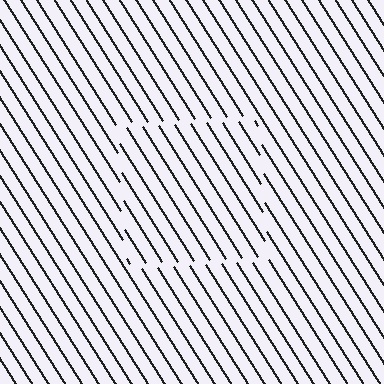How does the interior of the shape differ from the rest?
The interior of the shape contains the same grating, shifted by half a period — the contour is defined by the phase discontinuity where line-ends from the inner and outer gratings abut.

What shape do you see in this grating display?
An illusory square. The interior of the shape contains the same grating, shifted by half a period — the contour is defined by the phase discontinuity where line-ends from the inner and outer gratings abut.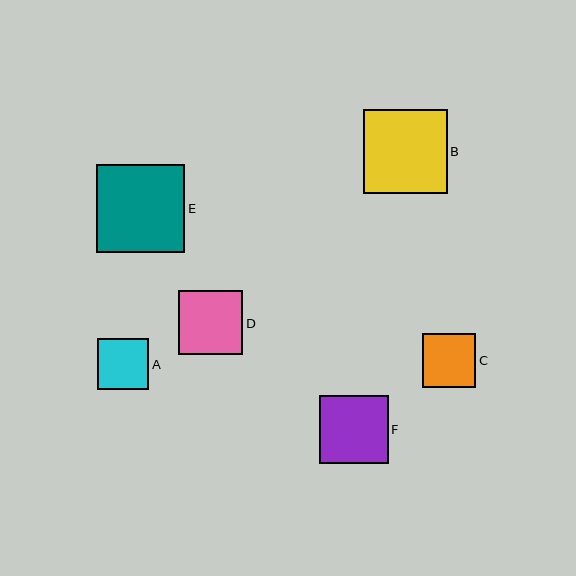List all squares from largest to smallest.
From largest to smallest: E, B, F, D, C, A.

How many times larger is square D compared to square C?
Square D is approximately 1.2 times the size of square C.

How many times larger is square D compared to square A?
Square D is approximately 1.3 times the size of square A.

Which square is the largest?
Square E is the largest with a size of approximately 88 pixels.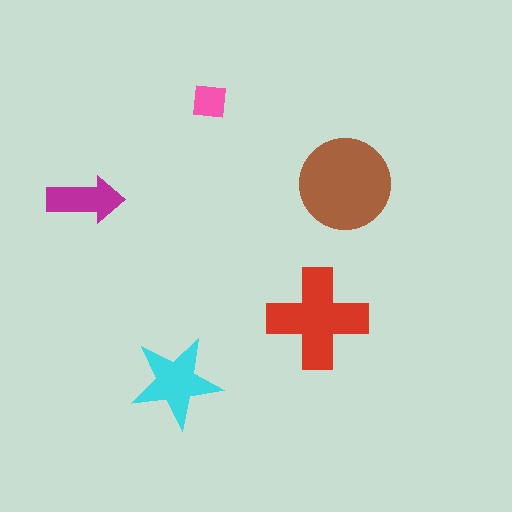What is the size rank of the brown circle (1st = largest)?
1st.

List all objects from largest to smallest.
The brown circle, the red cross, the cyan star, the magenta arrow, the pink square.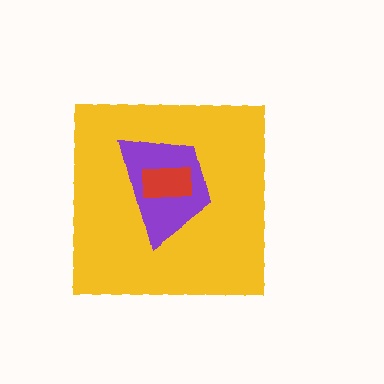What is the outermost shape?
The yellow square.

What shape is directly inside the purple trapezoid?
The red rectangle.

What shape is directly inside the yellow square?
The purple trapezoid.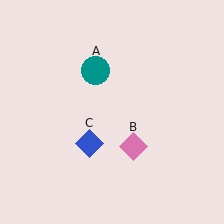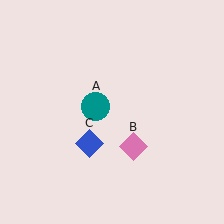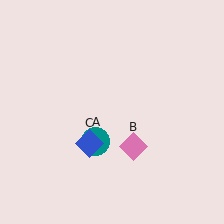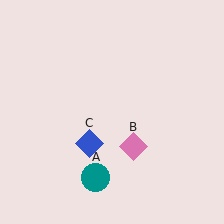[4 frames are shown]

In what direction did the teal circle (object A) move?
The teal circle (object A) moved down.